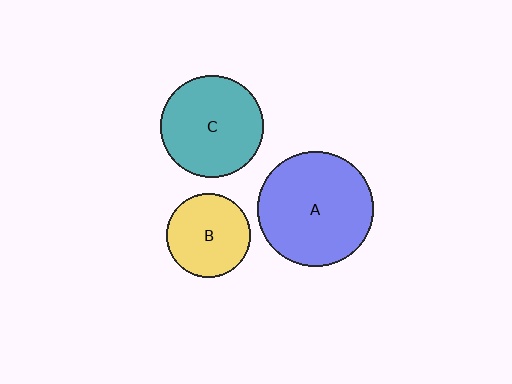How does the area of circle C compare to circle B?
Approximately 1.5 times.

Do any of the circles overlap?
No, none of the circles overlap.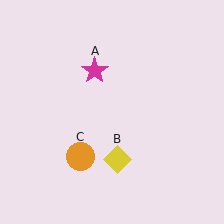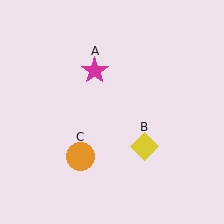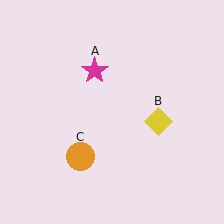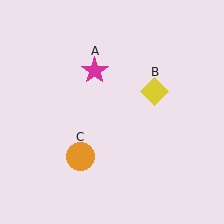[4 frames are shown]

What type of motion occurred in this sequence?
The yellow diamond (object B) rotated counterclockwise around the center of the scene.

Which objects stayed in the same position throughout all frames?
Magenta star (object A) and orange circle (object C) remained stationary.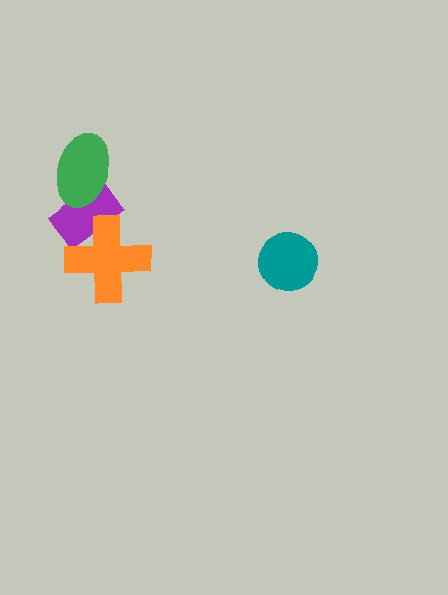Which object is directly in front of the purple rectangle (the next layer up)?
The orange cross is directly in front of the purple rectangle.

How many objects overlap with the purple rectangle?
2 objects overlap with the purple rectangle.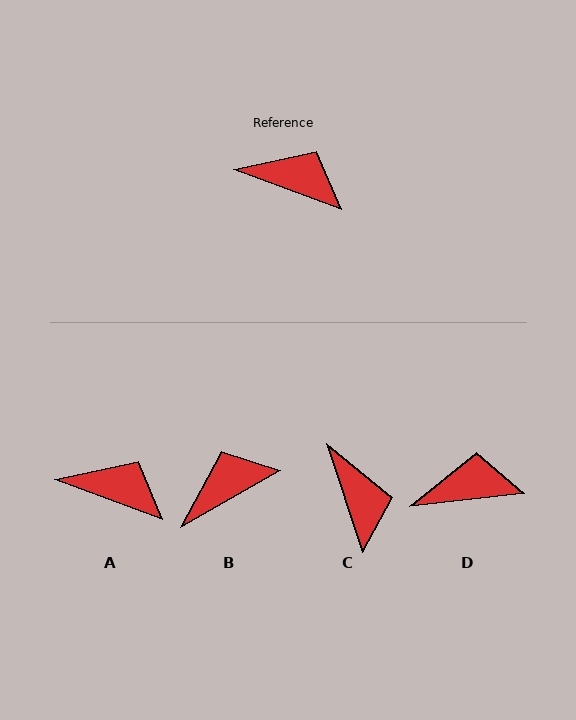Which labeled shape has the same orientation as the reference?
A.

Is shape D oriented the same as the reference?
No, it is off by about 27 degrees.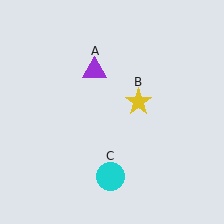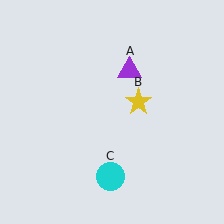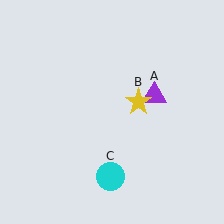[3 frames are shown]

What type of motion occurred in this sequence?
The purple triangle (object A) rotated clockwise around the center of the scene.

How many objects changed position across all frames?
1 object changed position: purple triangle (object A).